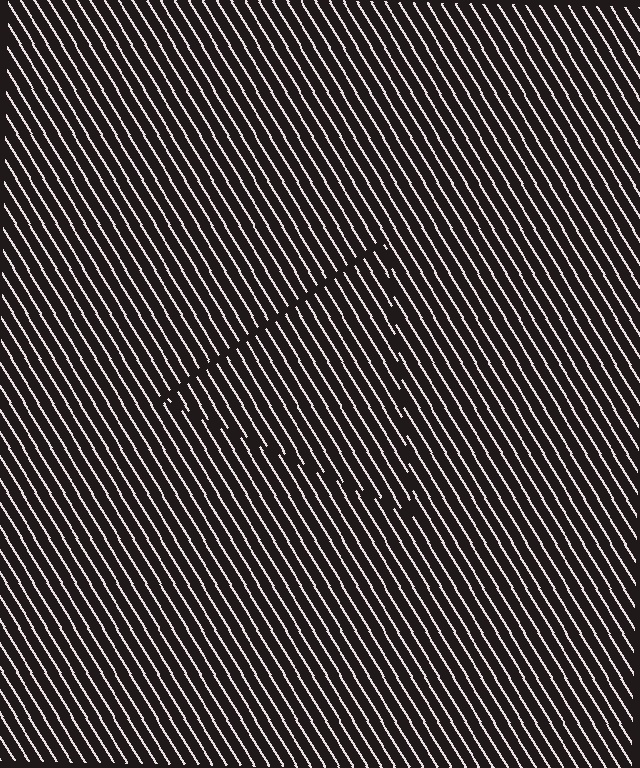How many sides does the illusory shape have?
3 sides — the line-ends trace a triangle.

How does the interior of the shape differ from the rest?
The interior of the shape contains the same grating, shifted by half a period — the contour is defined by the phase discontinuity where line-ends from the inner and outer gratings abut.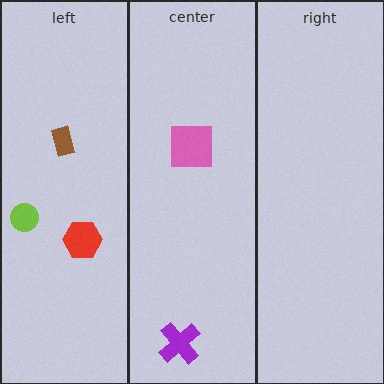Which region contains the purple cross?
The center region.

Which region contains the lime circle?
The left region.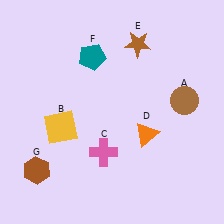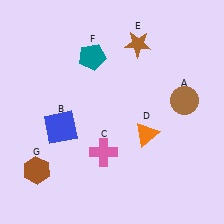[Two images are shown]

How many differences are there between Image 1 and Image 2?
There is 1 difference between the two images.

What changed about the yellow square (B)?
In Image 1, B is yellow. In Image 2, it changed to blue.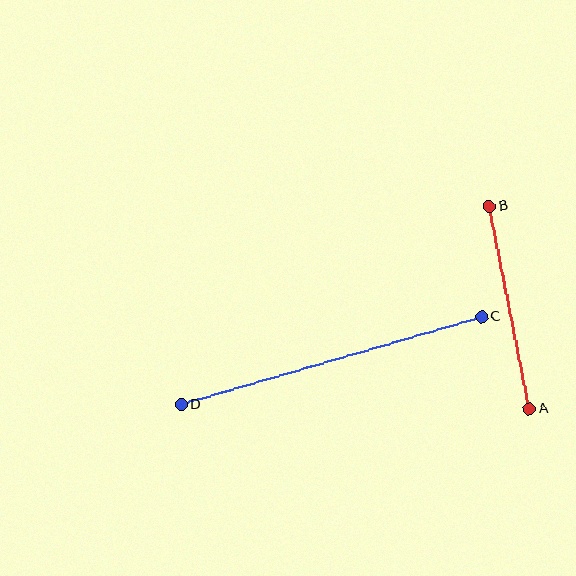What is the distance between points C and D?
The distance is approximately 313 pixels.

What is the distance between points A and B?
The distance is approximately 206 pixels.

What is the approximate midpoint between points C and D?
The midpoint is at approximately (332, 361) pixels.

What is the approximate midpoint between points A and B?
The midpoint is at approximately (509, 308) pixels.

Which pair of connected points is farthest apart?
Points C and D are farthest apart.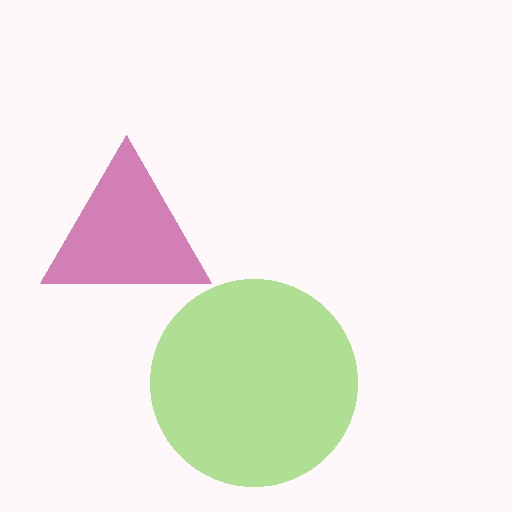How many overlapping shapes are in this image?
There are 2 overlapping shapes in the image.